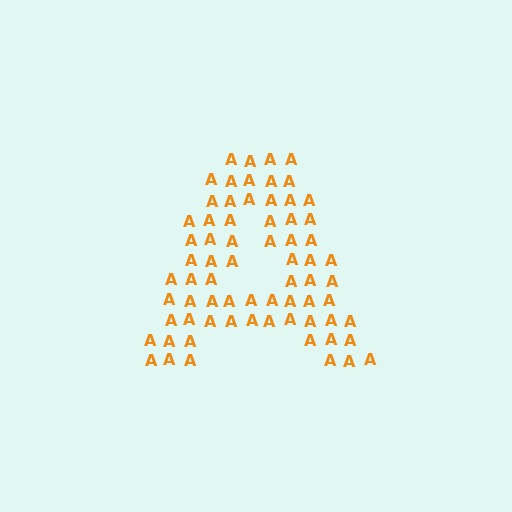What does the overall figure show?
The overall figure shows the letter A.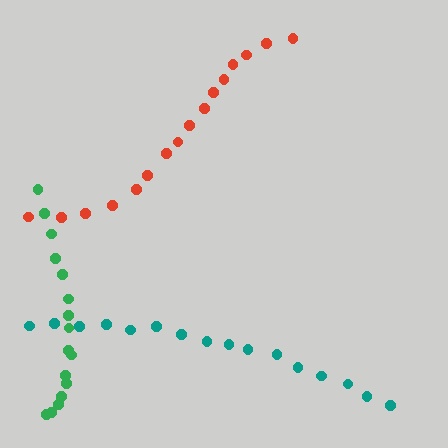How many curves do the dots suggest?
There are 3 distinct paths.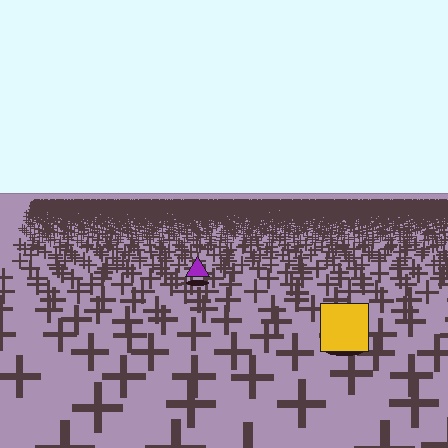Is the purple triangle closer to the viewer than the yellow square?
No. The yellow square is closer — you can tell from the texture gradient: the ground texture is coarser near it.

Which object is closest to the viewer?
The yellow square is closest. The texture marks near it are larger and more spread out.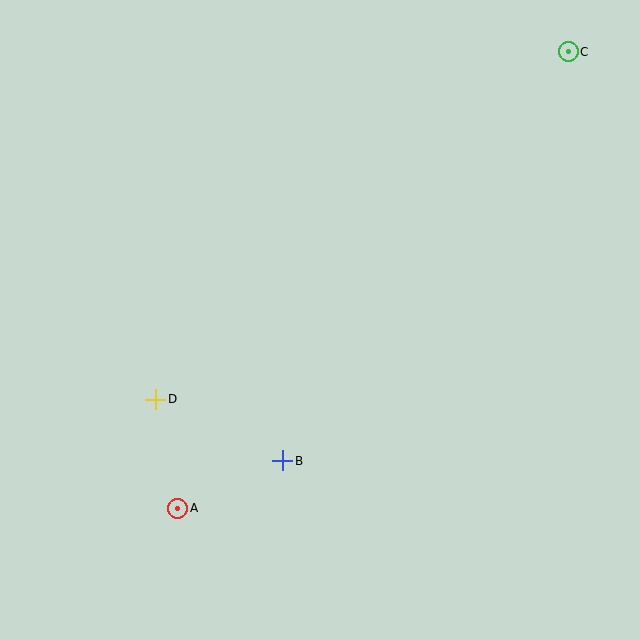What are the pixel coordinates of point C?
Point C is at (568, 52).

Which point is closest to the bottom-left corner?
Point A is closest to the bottom-left corner.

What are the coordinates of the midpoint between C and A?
The midpoint between C and A is at (373, 280).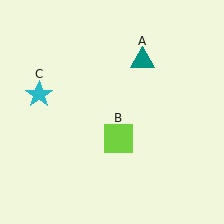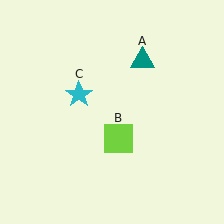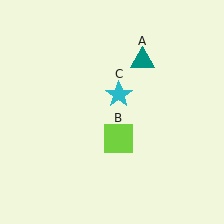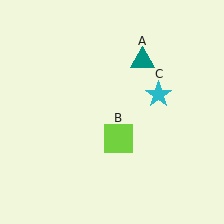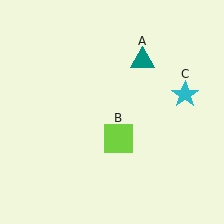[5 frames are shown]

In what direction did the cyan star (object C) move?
The cyan star (object C) moved right.